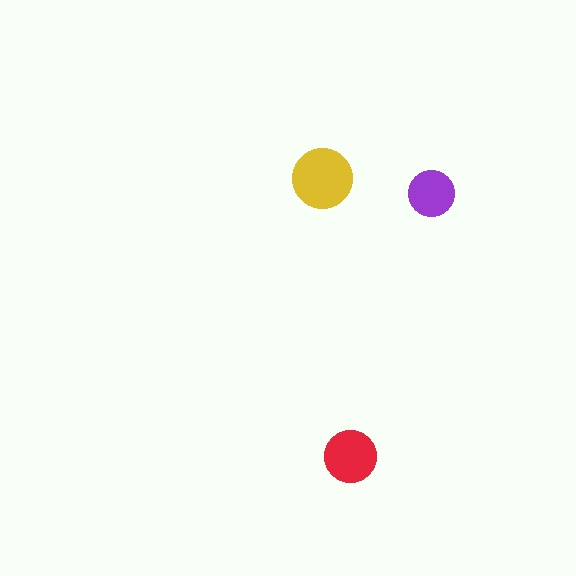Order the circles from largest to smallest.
the yellow one, the red one, the purple one.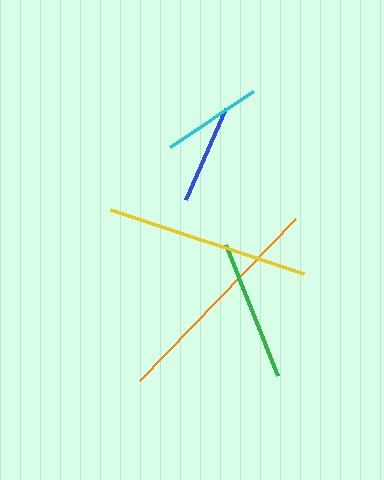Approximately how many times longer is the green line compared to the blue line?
The green line is approximately 1.4 times the length of the blue line.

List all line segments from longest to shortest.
From longest to shortest: orange, yellow, green, blue, cyan.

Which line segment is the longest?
The orange line is the longest at approximately 225 pixels.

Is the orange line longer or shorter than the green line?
The orange line is longer than the green line.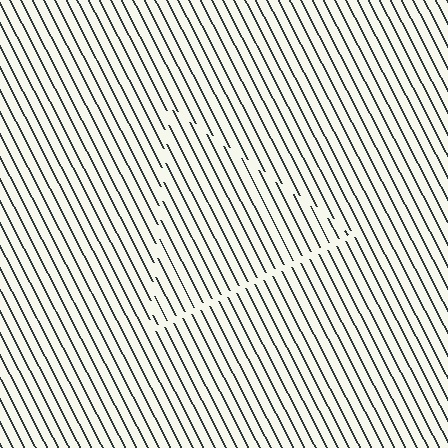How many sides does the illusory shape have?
3 sides — the line-ends trace a triangle.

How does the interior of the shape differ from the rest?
The interior of the shape contains the same grating, shifted by half a period — the contour is defined by the phase discontinuity where line-ends from the inner and outer gratings abut.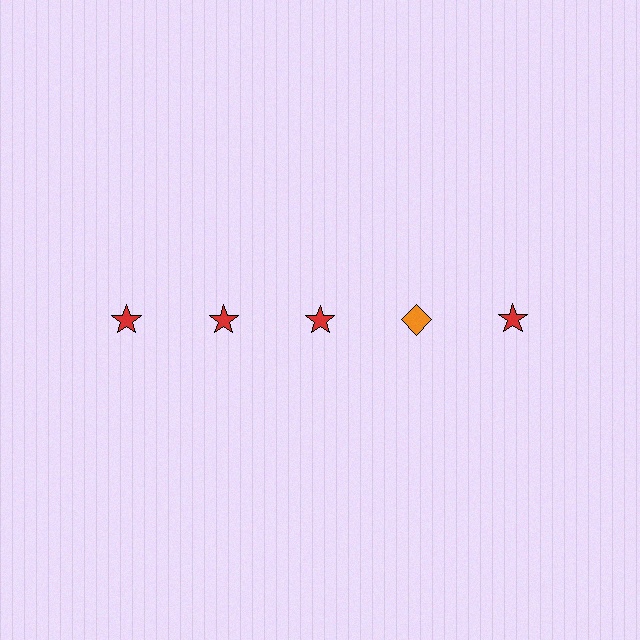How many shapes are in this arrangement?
There are 5 shapes arranged in a grid pattern.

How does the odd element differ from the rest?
It differs in both color (orange instead of red) and shape (diamond instead of star).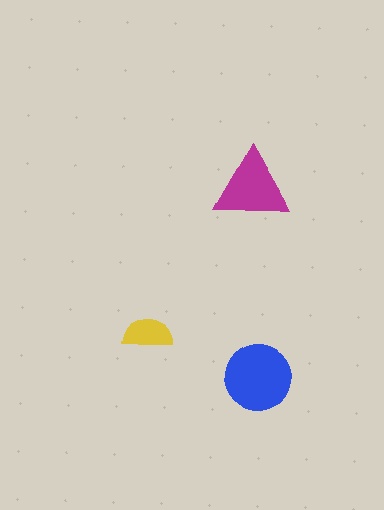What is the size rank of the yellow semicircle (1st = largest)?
3rd.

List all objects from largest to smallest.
The blue circle, the magenta triangle, the yellow semicircle.